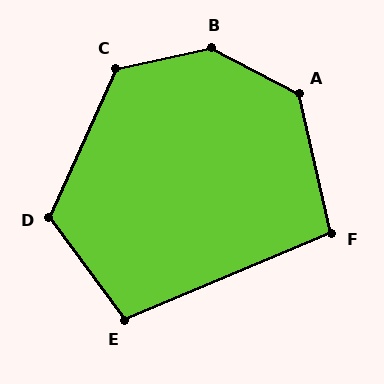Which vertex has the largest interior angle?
B, at approximately 140 degrees.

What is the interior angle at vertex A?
Approximately 130 degrees (obtuse).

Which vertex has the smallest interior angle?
F, at approximately 100 degrees.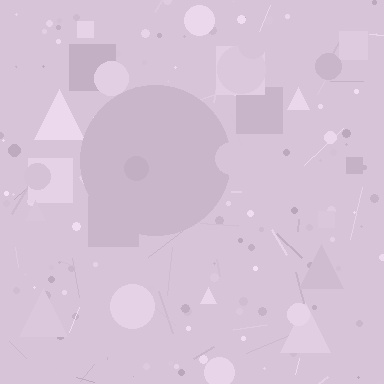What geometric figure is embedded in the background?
A circle is embedded in the background.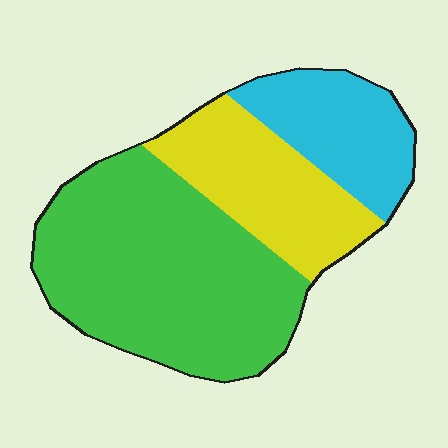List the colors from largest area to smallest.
From largest to smallest: green, yellow, cyan.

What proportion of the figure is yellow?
Yellow takes up between a sixth and a third of the figure.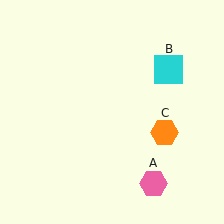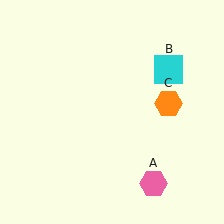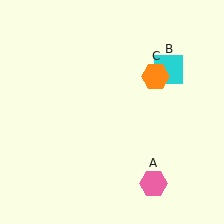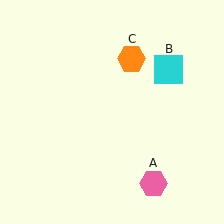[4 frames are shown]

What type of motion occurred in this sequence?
The orange hexagon (object C) rotated counterclockwise around the center of the scene.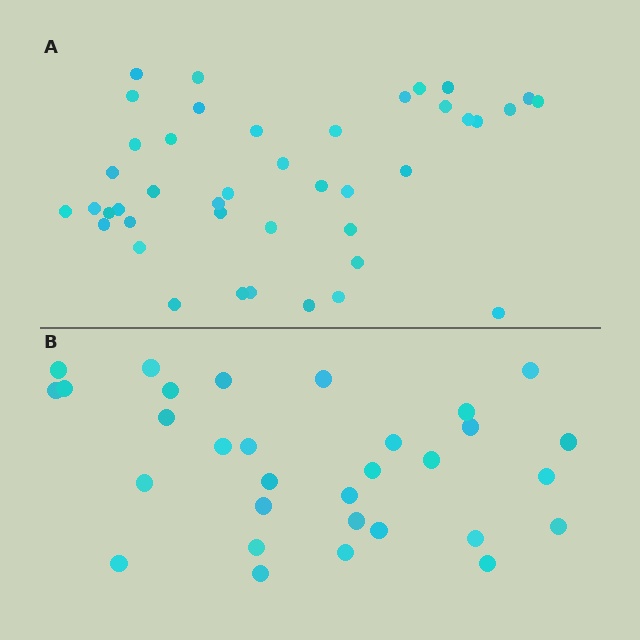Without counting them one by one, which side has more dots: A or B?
Region A (the top region) has more dots.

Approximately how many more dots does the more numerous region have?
Region A has roughly 12 or so more dots than region B.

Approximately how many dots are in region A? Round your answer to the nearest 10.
About 40 dots. (The exact count is 42, which rounds to 40.)